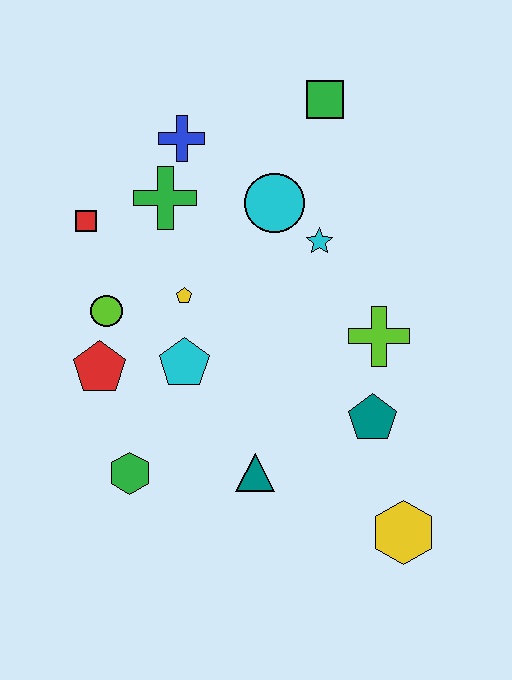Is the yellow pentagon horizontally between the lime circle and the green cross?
No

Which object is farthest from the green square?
The yellow hexagon is farthest from the green square.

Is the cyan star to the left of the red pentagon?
No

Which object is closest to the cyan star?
The cyan circle is closest to the cyan star.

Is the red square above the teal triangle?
Yes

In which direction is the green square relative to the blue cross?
The green square is to the right of the blue cross.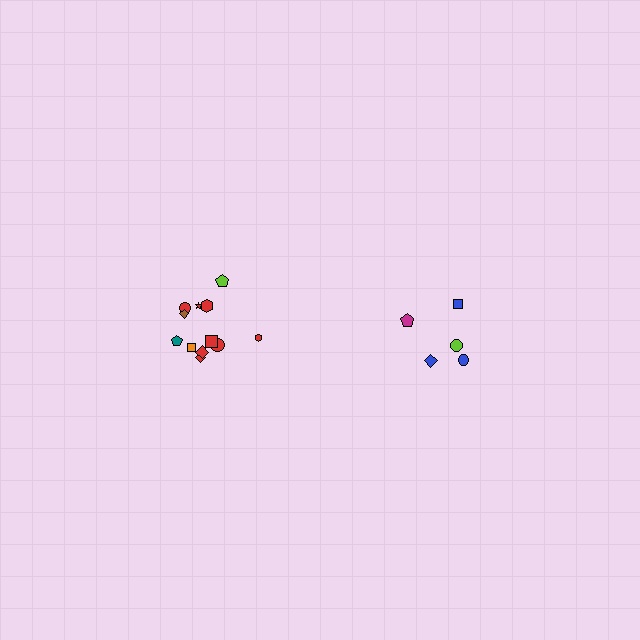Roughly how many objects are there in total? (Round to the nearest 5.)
Roughly 15 objects in total.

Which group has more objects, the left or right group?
The left group.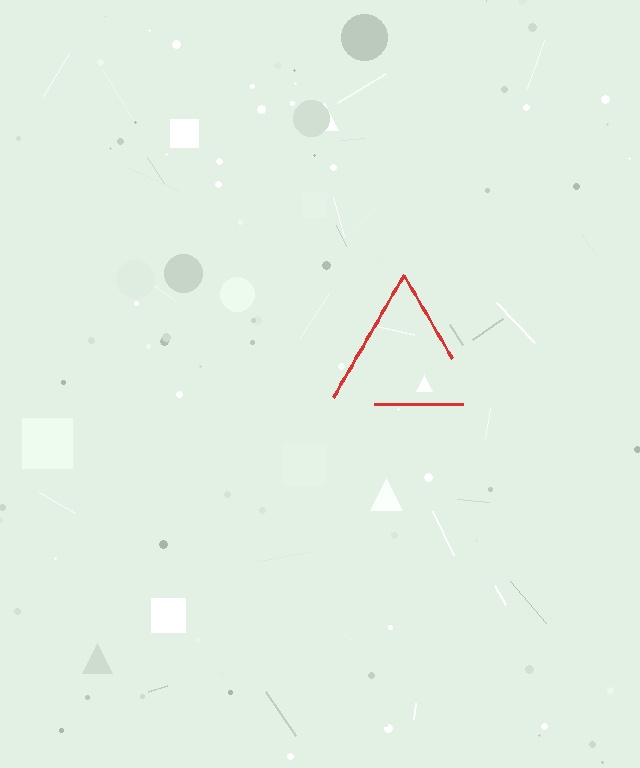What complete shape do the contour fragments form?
The contour fragments form a triangle.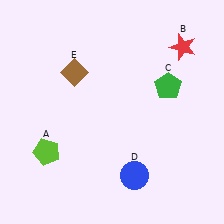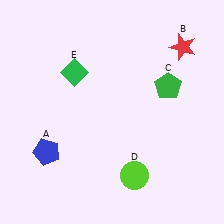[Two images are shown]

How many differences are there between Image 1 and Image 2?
There are 3 differences between the two images.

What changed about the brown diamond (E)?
In Image 1, E is brown. In Image 2, it changed to green.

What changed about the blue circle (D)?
In Image 1, D is blue. In Image 2, it changed to lime.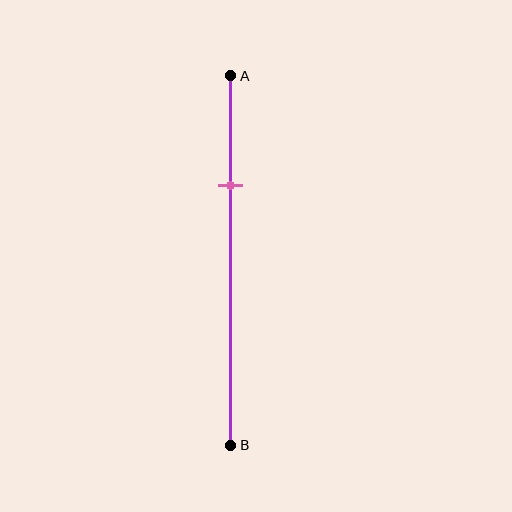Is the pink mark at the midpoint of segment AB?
No, the mark is at about 30% from A, not at the 50% midpoint.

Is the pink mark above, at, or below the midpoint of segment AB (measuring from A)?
The pink mark is above the midpoint of segment AB.